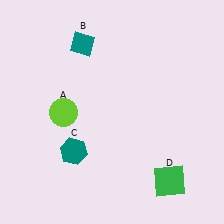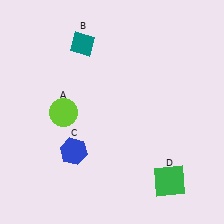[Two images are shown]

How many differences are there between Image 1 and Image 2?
There is 1 difference between the two images.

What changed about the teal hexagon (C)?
In Image 1, C is teal. In Image 2, it changed to blue.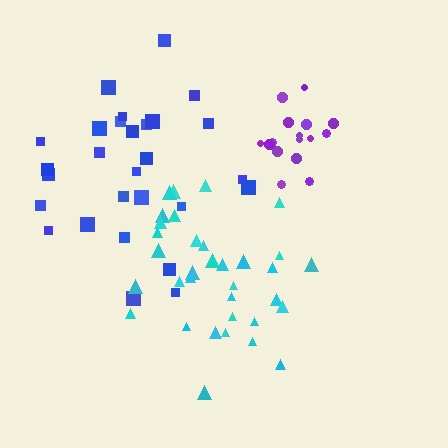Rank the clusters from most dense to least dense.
purple, cyan, blue.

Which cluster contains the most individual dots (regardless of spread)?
Cyan (34).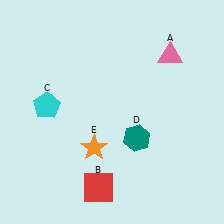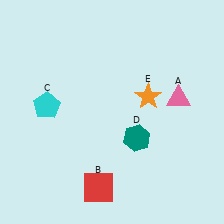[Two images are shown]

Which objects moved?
The objects that moved are: the pink triangle (A), the orange star (E).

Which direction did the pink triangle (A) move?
The pink triangle (A) moved down.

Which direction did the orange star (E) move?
The orange star (E) moved right.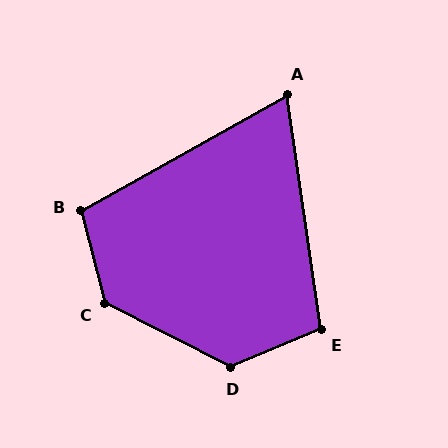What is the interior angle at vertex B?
Approximately 105 degrees (obtuse).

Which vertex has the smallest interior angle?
A, at approximately 69 degrees.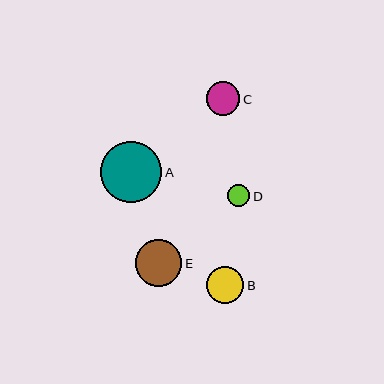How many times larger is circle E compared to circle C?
Circle E is approximately 1.4 times the size of circle C.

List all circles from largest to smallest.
From largest to smallest: A, E, B, C, D.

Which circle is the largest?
Circle A is the largest with a size of approximately 61 pixels.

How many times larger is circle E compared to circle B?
Circle E is approximately 1.3 times the size of circle B.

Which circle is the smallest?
Circle D is the smallest with a size of approximately 22 pixels.